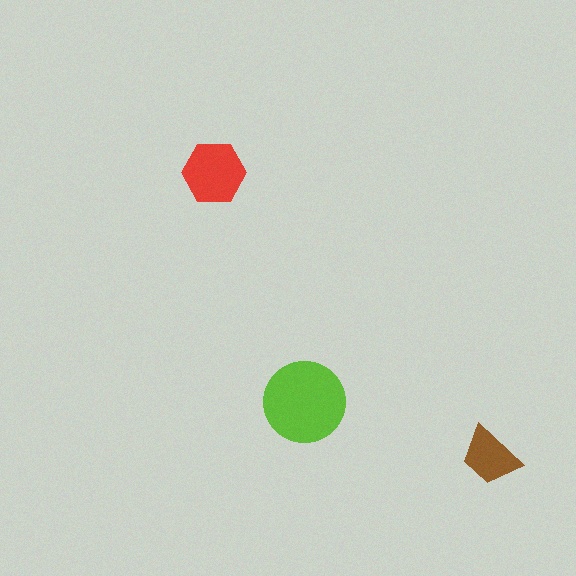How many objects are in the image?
There are 3 objects in the image.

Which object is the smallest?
The brown trapezoid.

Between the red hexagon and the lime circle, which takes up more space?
The lime circle.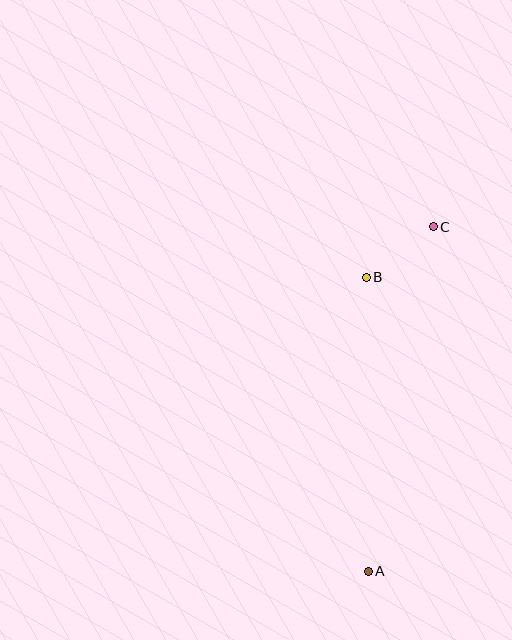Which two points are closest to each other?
Points B and C are closest to each other.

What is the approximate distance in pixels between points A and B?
The distance between A and B is approximately 294 pixels.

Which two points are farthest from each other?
Points A and C are farthest from each other.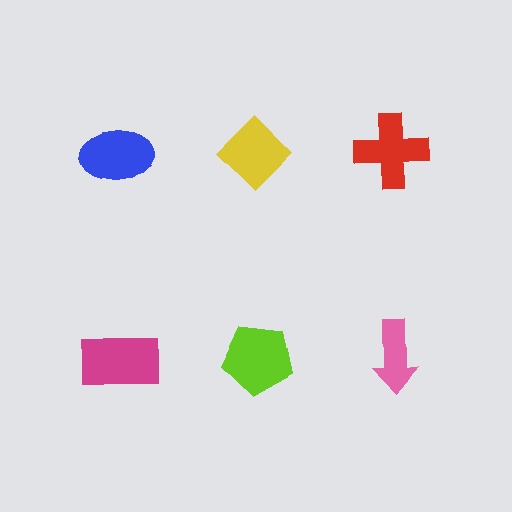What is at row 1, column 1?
A blue ellipse.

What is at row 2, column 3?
A pink arrow.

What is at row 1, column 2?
A yellow diamond.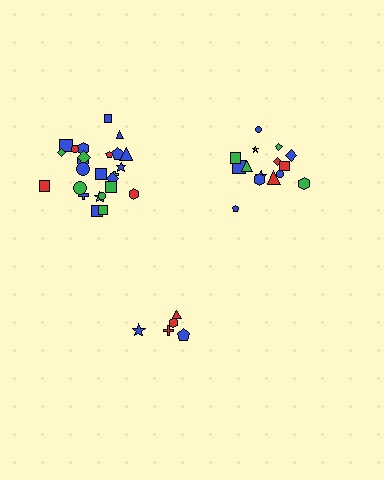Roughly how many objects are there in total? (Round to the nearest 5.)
Roughly 45 objects in total.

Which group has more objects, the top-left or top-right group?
The top-left group.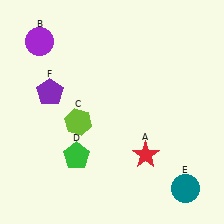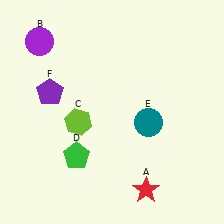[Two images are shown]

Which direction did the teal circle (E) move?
The teal circle (E) moved up.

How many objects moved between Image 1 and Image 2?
2 objects moved between the two images.